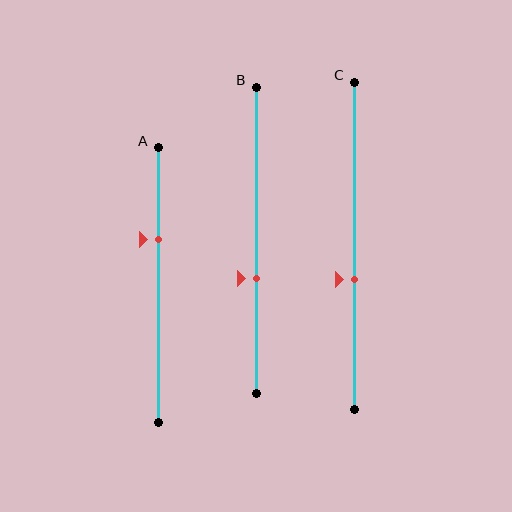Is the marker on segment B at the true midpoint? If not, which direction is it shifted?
No, the marker on segment B is shifted downward by about 12% of the segment length.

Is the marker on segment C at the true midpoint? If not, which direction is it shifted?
No, the marker on segment C is shifted downward by about 10% of the segment length.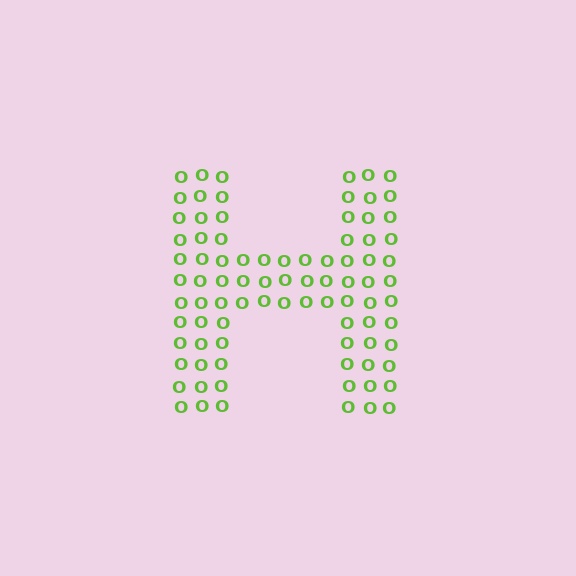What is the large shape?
The large shape is the letter H.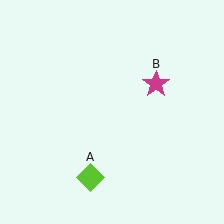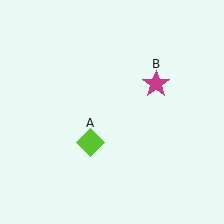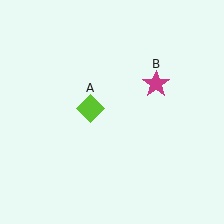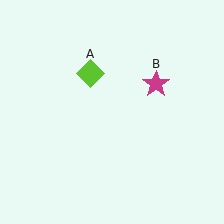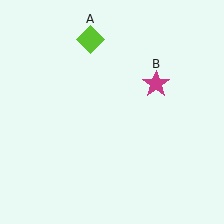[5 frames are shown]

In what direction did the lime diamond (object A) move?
The lime diamond (object A) moved up.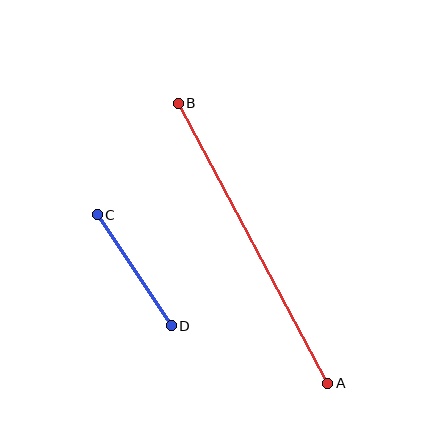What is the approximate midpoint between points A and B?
The midpoint is at approximately (253, 243) pixels.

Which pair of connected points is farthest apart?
Points A and B are farthest apart.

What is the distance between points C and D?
The distance is approximately 133 pixels.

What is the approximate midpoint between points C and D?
The midpoint is at approximately (134, 270) pixels.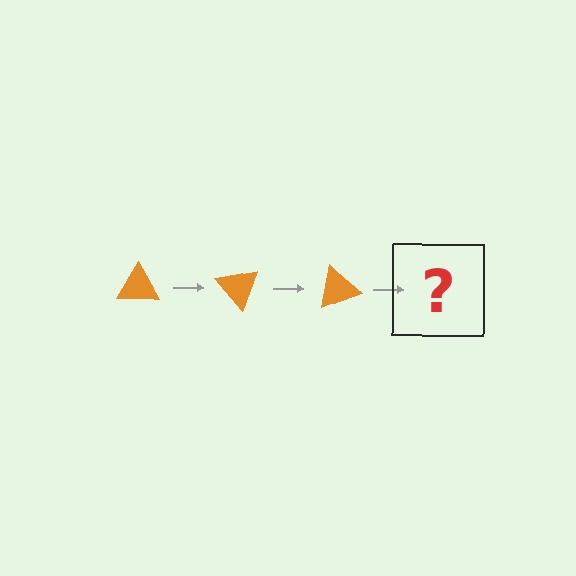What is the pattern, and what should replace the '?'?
The pattern is that the triangle rotates 50 degrees each step. The '?' should be an orange triangle rotated 150 degrees.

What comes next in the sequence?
The next element should be an orange triangle rotated 150 degrees.